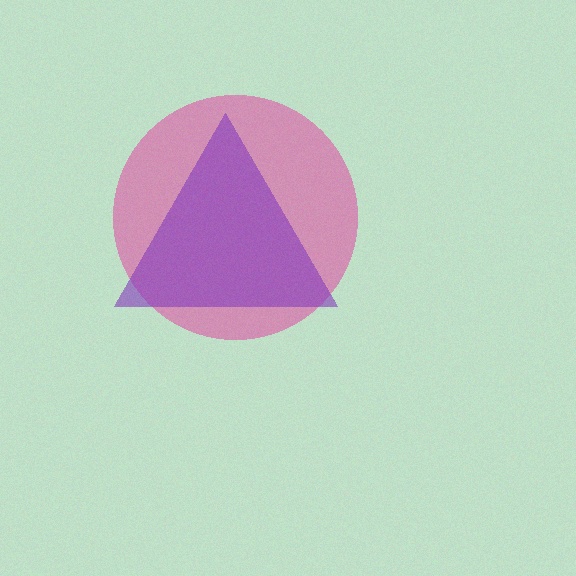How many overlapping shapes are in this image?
There are 2 overlapping shapes in the image.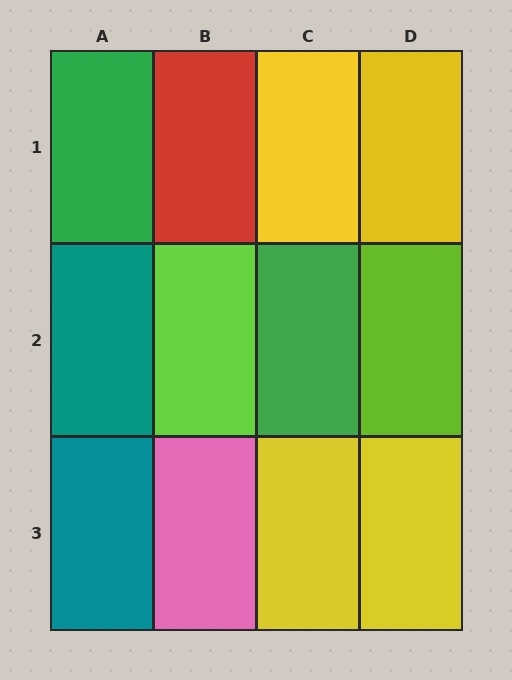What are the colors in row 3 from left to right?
Teal, pink, yellow, yellow.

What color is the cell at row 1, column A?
Green.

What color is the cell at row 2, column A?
Teal.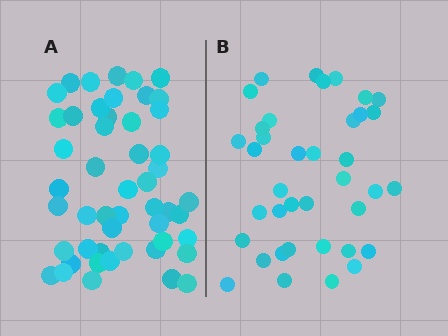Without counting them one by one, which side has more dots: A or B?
Region A (the left region) has more dots.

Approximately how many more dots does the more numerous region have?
Region A has roughly 12 or so more dots than region B.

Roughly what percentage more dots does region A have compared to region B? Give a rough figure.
About 30% more.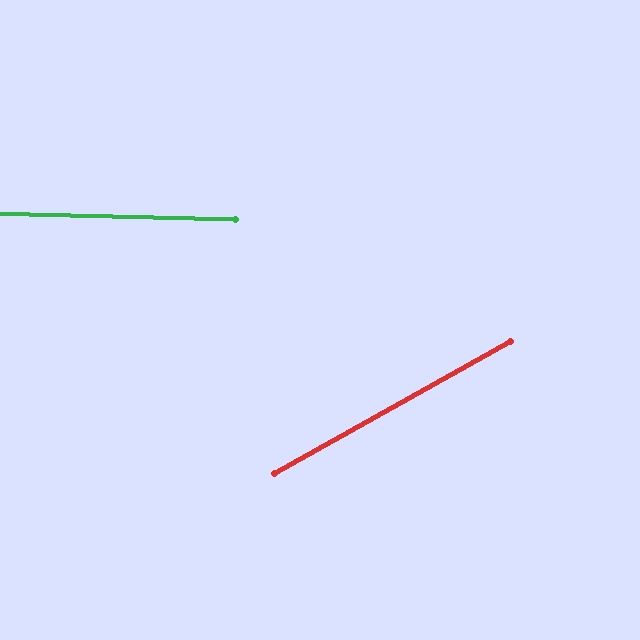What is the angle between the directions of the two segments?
Approximately 31 degrees.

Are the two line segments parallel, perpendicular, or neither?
Neither parallel nor perpendicular — they differ by about 31°.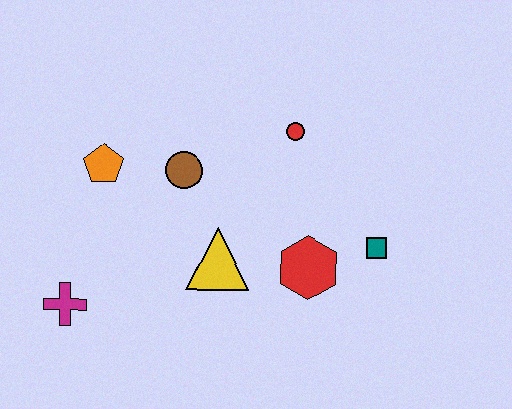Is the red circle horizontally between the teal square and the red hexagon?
No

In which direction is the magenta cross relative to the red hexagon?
The magenta cross is to the left of the red hexagon.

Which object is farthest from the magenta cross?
The teal square is farthest from the magenta cross.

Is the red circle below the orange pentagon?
No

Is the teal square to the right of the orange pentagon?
Yes